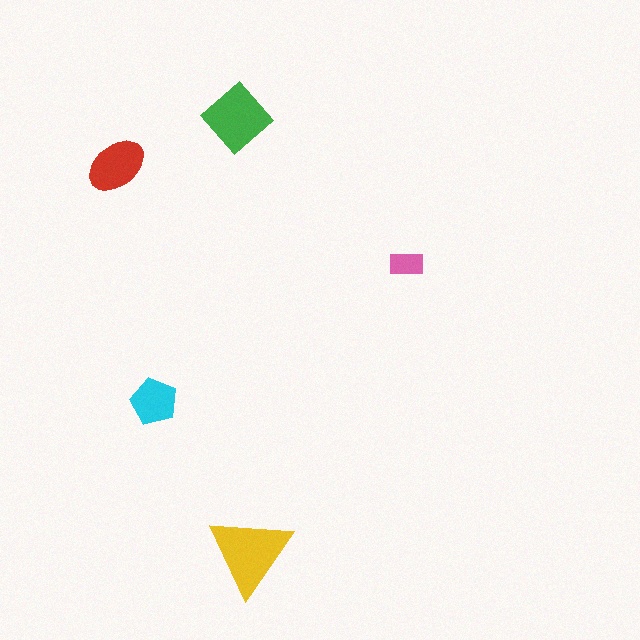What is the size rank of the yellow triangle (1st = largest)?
1st.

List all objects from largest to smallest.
The yellow triangle, the green diamond, the red ellipse, the cyan pentagon, the pink rectangle.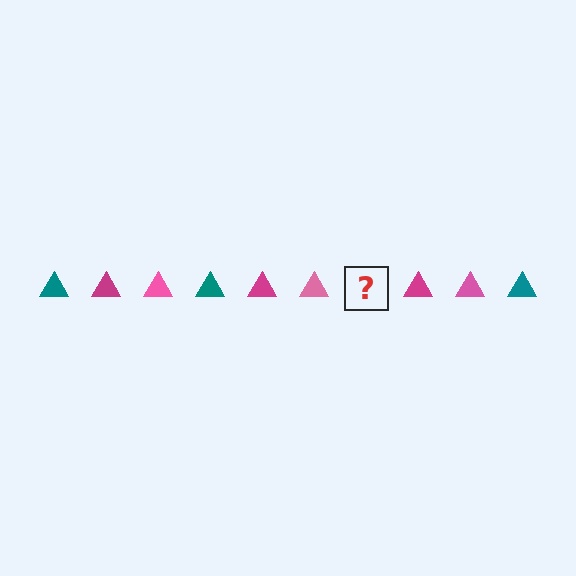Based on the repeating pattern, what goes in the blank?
The blank should be a teal triangle.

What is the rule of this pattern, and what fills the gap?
The rule is that the pattern cycles through teal, magenta, pink triangles. The gap should be filled with a teal triangle.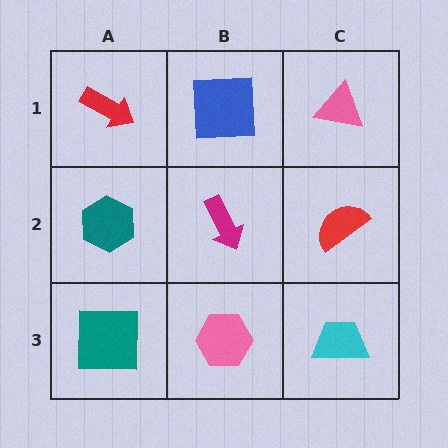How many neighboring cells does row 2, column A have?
3.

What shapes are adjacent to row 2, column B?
A blue square (row 1, column B), a pink hexagon (row 3, column B), a teal hexagon (row 2, column A), a red semicircle (row 2, column C).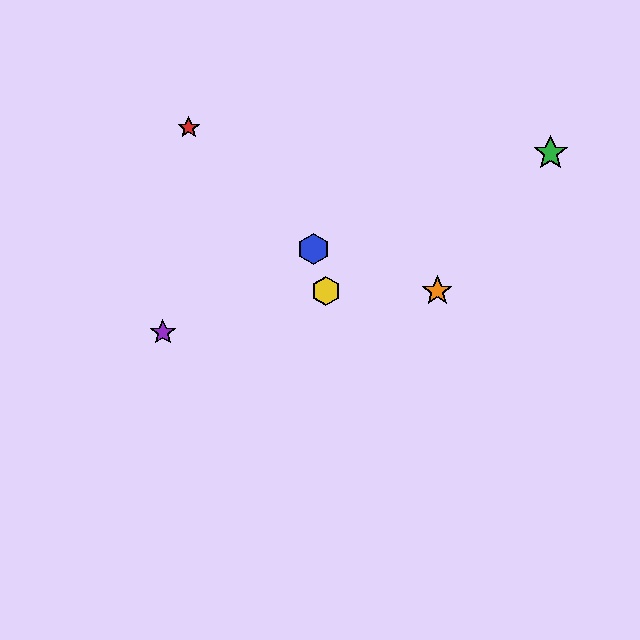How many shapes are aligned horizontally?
2 shapes (the yellow hexagon, the orange star) are aligned horizontally.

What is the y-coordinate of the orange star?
The orange star is at y≈291.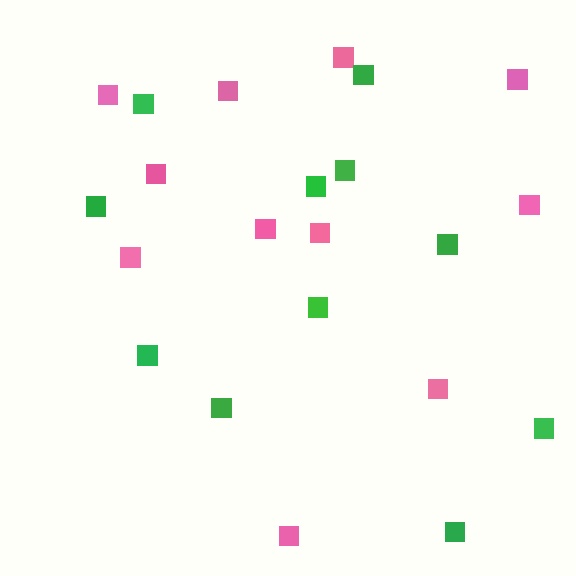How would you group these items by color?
There are 2 groups: one group of pink squares (11) and one group of green squares (11).